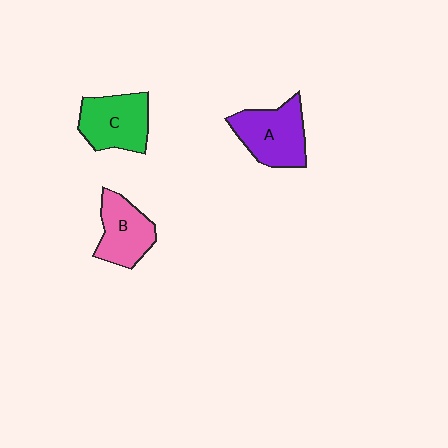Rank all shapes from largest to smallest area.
From largest to smallest: A (purple), C (green), B (pink).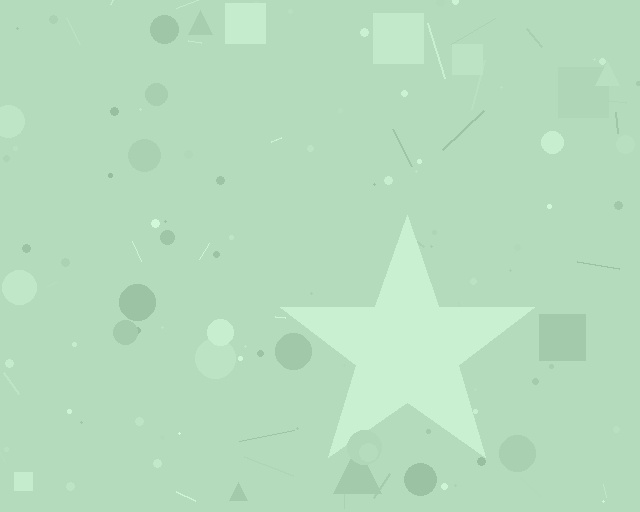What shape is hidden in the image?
A star is hidden in the image.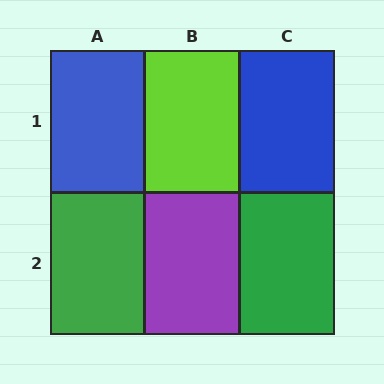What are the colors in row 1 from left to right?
Blue, lime, blue.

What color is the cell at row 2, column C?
Green.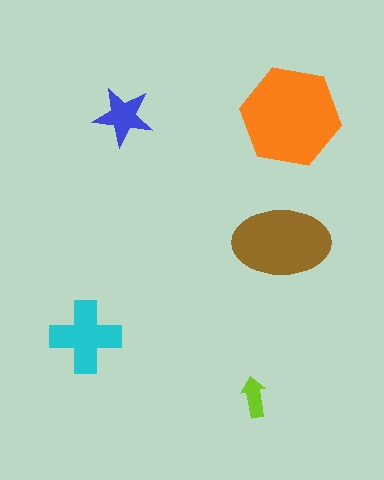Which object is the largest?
The orange hexagon.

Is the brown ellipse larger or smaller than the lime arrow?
Larger.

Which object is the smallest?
The lime arrow.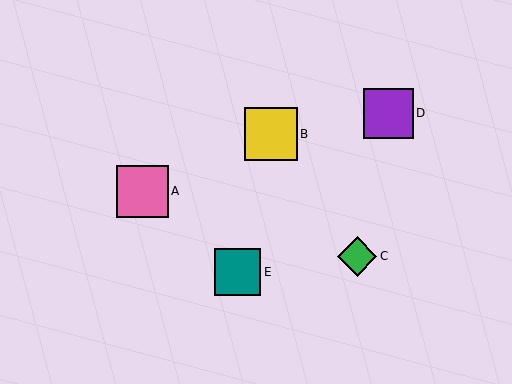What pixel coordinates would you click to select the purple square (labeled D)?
Click at (388, 113) to select the purple square D.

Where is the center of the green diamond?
The center of the green diamond is at (357, 256).